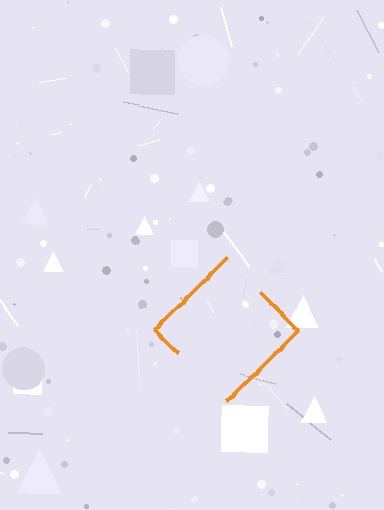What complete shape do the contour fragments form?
The contour fragments form a diamond.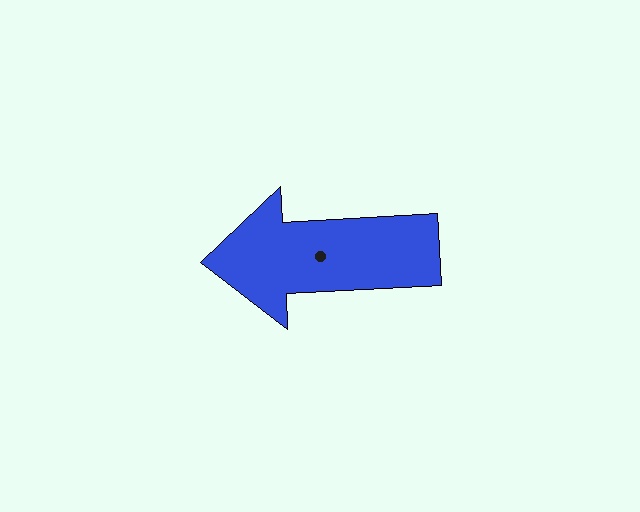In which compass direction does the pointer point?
West.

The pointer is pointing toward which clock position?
Roughly 9 o'clock.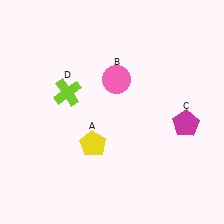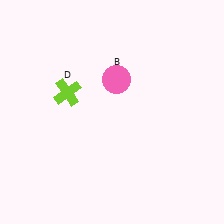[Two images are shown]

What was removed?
The magenta pentagon (C), the yellow pentagon (A) were removed in Image 2.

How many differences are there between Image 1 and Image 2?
There are 2 differences between the two images.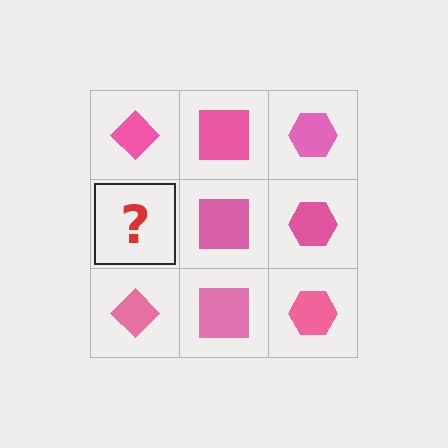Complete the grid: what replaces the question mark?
The question mark should be replaced with a pink diamond.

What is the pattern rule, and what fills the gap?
The rule is that each column has a consistent shape. The gap should be filled with a pink diamond.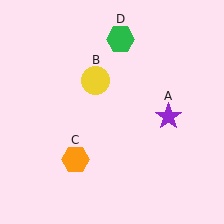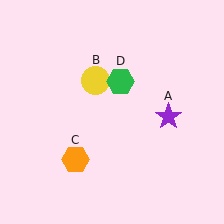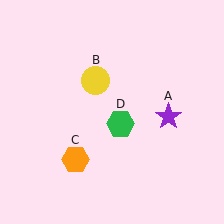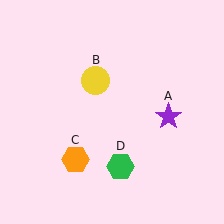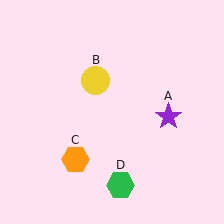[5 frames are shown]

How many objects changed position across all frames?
1 object changed position: green hexagon (object D).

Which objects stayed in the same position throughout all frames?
Purple star (object A) and yellow circle (object B) and orange hexagon (object C) remained stationary.